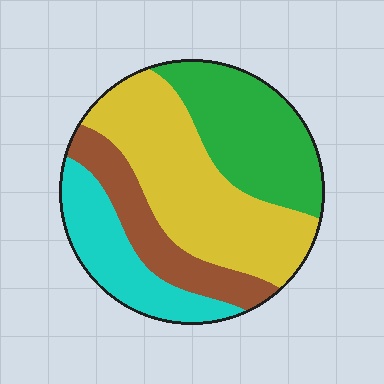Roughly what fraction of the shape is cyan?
Cyan covers about 20% of the shape.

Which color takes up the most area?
Yellow, at roughly 40%.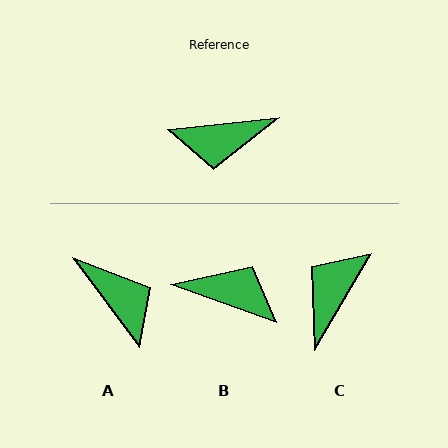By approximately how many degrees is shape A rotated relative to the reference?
Approximately 121 degrees counter-clockwise.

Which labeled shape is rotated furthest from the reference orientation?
B, about 154 degrees away.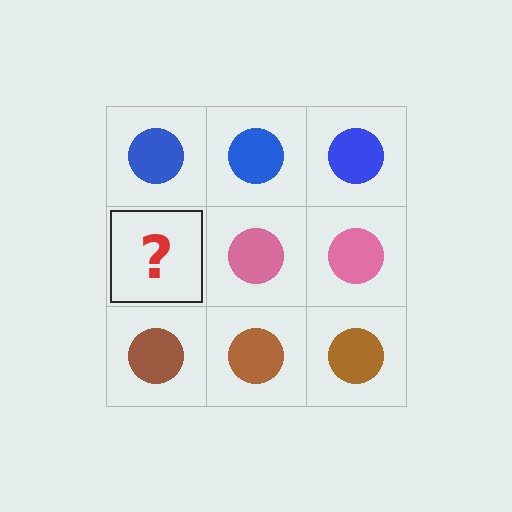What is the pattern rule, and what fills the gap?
The rule is that each row has a consistent color. The gap should be filled with a pink circle.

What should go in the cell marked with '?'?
The missing cell should contain a pink circle.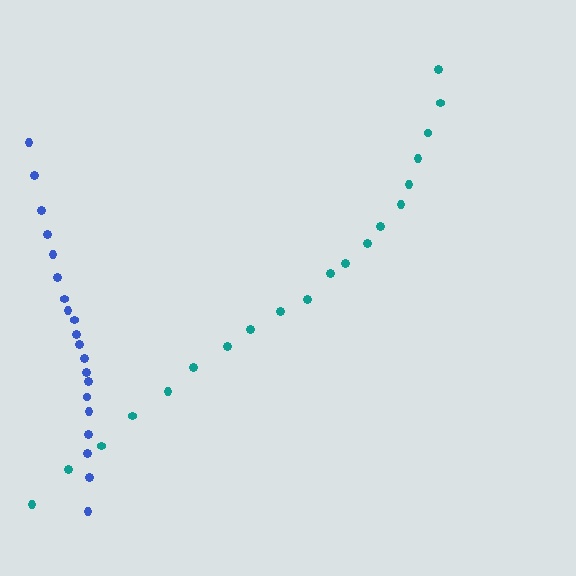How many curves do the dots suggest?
There are 2 distinct paths.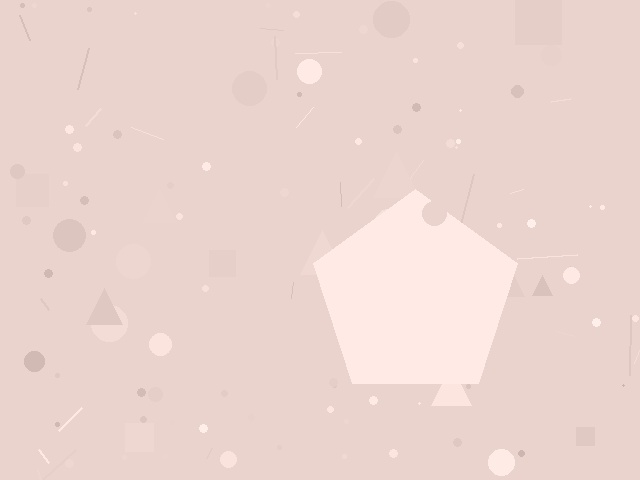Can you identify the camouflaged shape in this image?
The camouflaged shape is a pentagon.